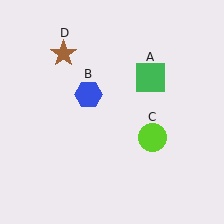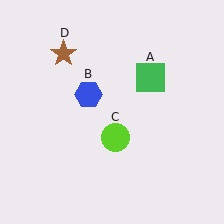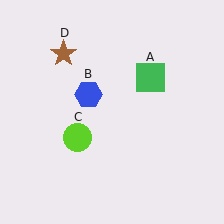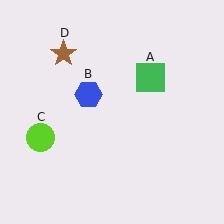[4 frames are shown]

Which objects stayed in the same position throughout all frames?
Green square (object A) and blue hexagon (object B) and brown star (object D) remained stationary.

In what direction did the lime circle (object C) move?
The lime circle (object C) moved left.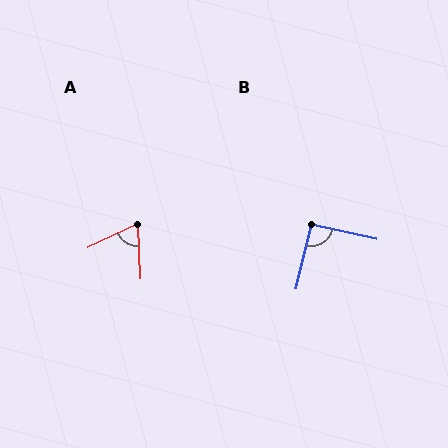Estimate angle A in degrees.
Approximately 67 degrees.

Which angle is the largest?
B, at approximately 91 degrees.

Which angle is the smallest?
A, at approximately 67 degrees.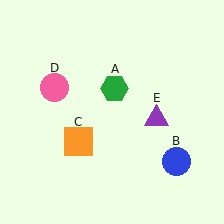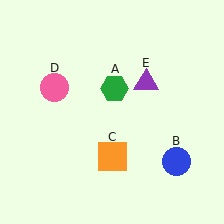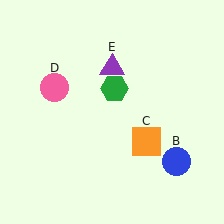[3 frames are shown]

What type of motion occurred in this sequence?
The orange square (object C), purple triangle (object E) rotated counterclockwise around the center of the scene.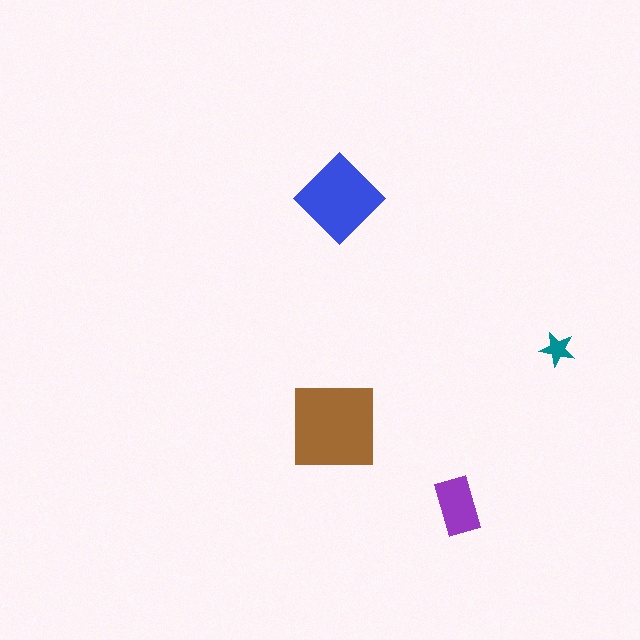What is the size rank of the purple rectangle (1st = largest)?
3rd.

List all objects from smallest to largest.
The teal star, the purple rectangle, the blue diamond, the brown square.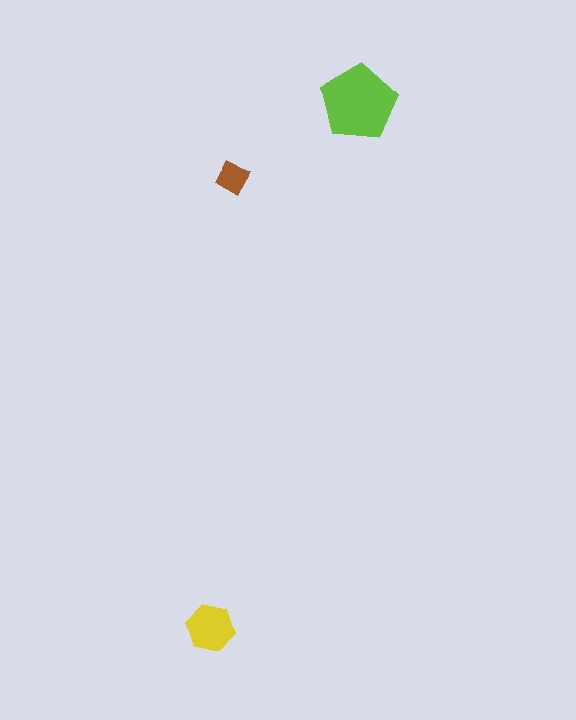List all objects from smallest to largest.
The brown square, the yellow hexagon, the lime pentagon.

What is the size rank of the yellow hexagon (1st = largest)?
2nd.